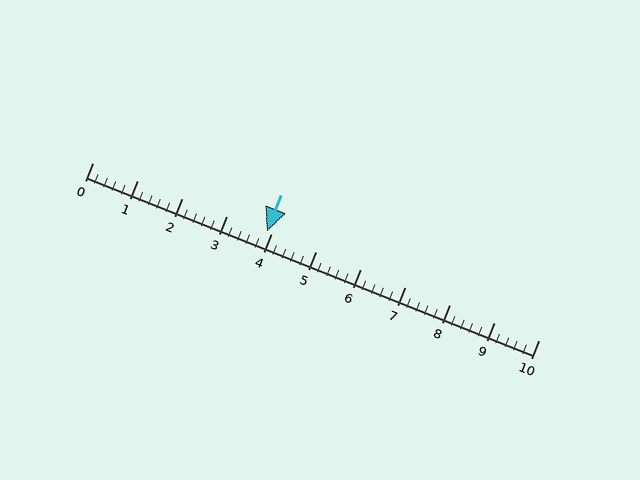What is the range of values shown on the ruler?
The ruler shows values from 0 to 10.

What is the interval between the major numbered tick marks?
The major tick marks are spaced 1 units apart.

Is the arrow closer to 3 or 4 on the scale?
The arrow is closer to 4.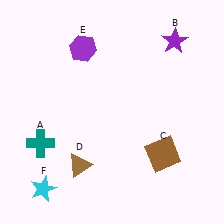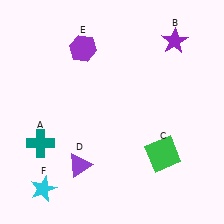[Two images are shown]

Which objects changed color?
C changed from brown to green. D changed from brown to purple.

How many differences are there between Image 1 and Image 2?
There are 2 differences between the two images.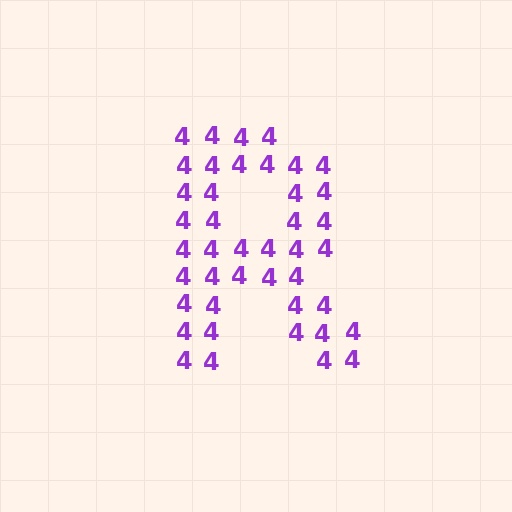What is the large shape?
The large shape is the letter R.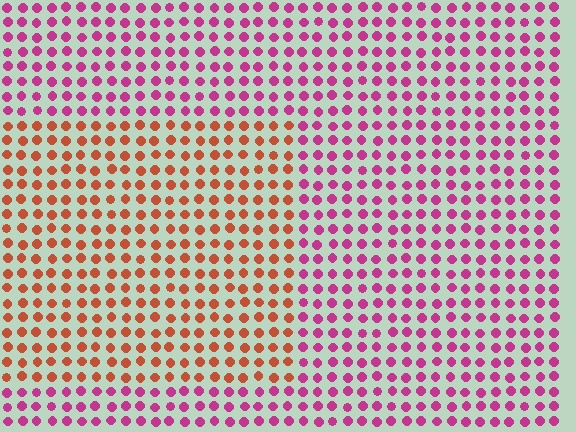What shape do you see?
I see a rectangle.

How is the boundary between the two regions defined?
The boundary is defined purely by a slight shift in hue (about 50 degrees). Spacing, size, and orientation are identical on both sides.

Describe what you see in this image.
The image is filled with small magenta elements in a uniform arrangement. A rectangle-shaped region is visible where the elements are tinted to a slightly different hue, forming a subtle color boundary.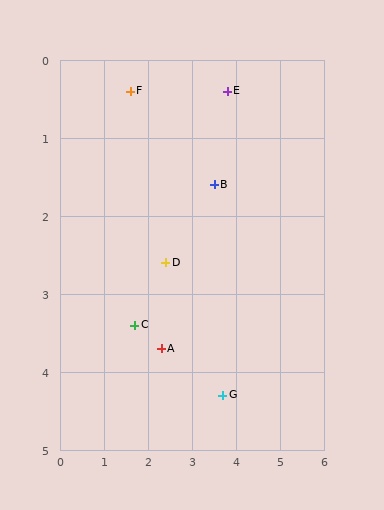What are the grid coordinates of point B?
Point B is at approximately (3.5, 1.6).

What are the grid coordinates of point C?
Point C is at approximately (1.7, 3.4).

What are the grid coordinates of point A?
Point A is at approximately (2.3, 3.7).